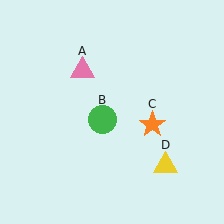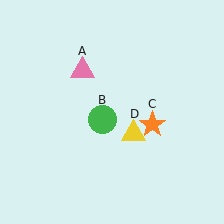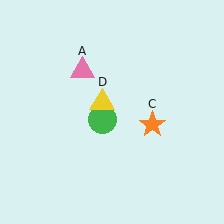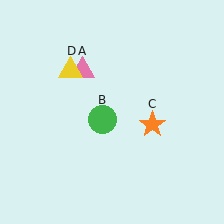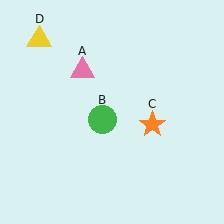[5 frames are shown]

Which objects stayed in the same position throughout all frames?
Pink triangle (object A) and green circle (object B) and orange star (object C) remained stationary.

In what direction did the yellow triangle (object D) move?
The yellow triangle (object D) moved up and to the left.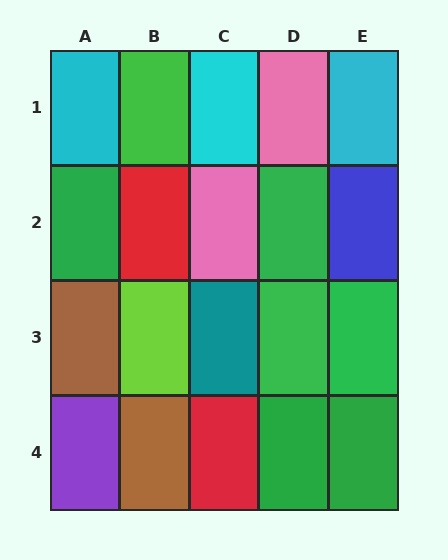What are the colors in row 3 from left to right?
Brown, lime, teal, green, green.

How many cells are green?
7 cells are green.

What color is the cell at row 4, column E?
Green.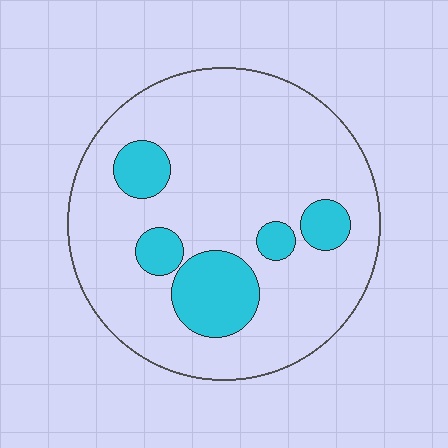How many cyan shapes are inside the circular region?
5.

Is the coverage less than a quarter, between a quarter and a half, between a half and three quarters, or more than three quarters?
Less than a quarter.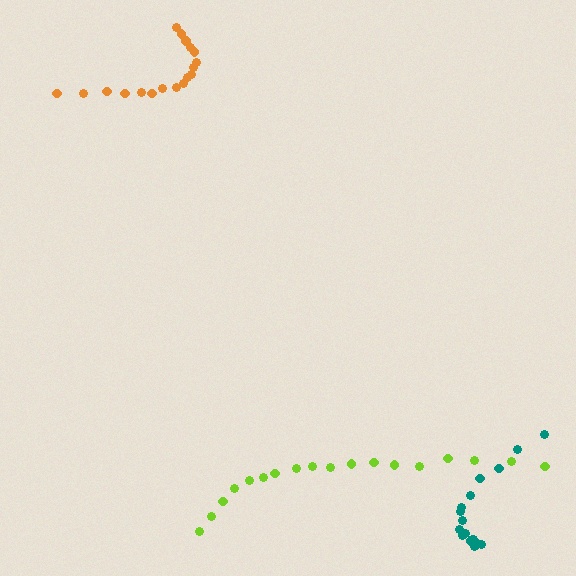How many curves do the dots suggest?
There are 3 distinct paths.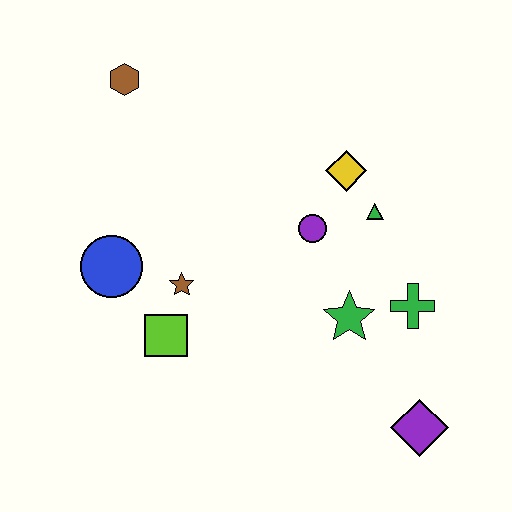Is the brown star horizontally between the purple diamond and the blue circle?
Yes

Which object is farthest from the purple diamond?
The brown hexagon is farthest from the purple diamond.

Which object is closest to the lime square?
The brown star is closest to the lime square.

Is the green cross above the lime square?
Yes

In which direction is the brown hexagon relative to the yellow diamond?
The brown hexagon is to the left of the yellow diamond.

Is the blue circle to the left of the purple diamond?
Yes